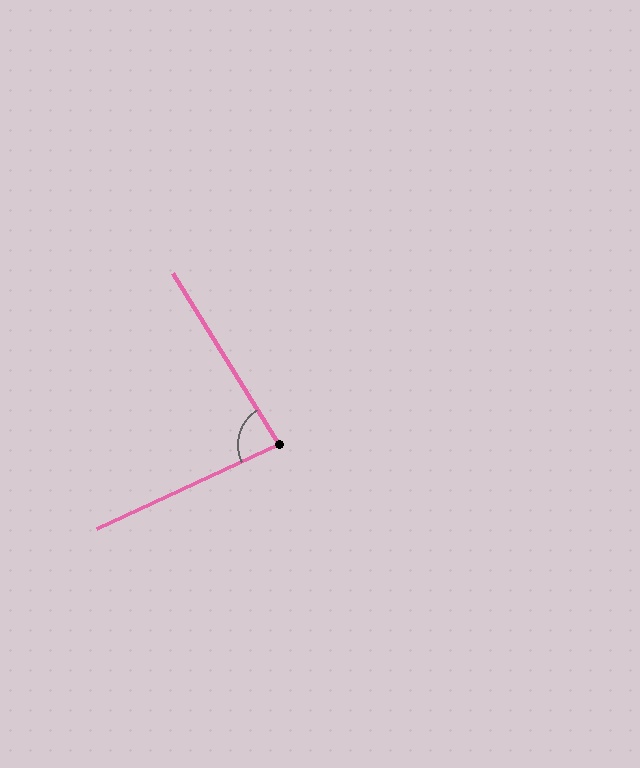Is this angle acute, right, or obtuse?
It is acute.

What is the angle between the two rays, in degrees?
Approximately 83 degrees.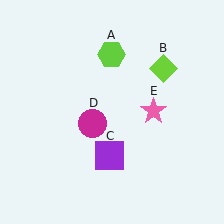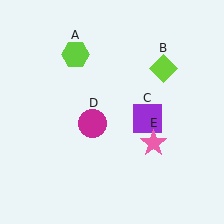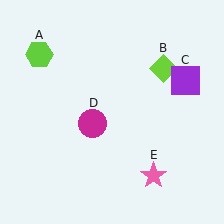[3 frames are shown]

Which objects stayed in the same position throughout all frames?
Lime diamond (object B) and magenta circle (object D) remained stationary.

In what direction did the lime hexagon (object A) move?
The lime hexagon (object A) moved left.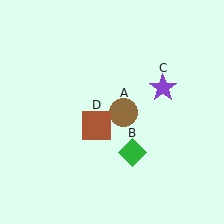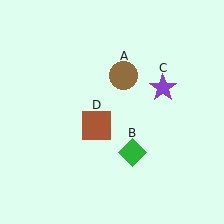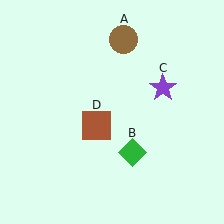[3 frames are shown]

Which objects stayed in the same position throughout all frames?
Green diamond (object B) and purple star (object C) and brown square (object D) remained stationary.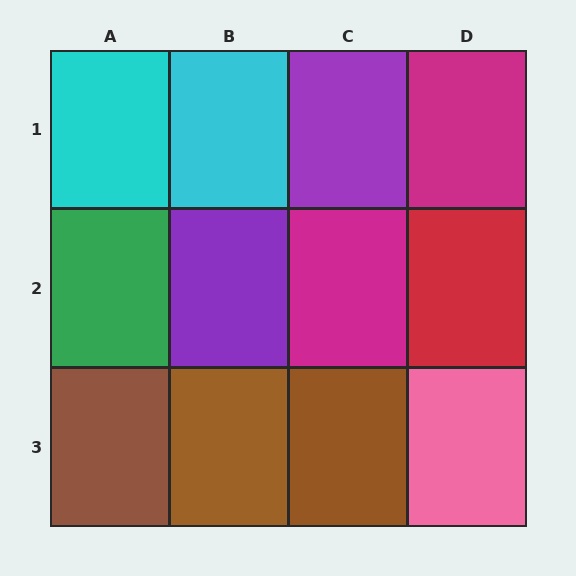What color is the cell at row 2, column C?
Magenta.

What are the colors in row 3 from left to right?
Brown, brown, brown, pink.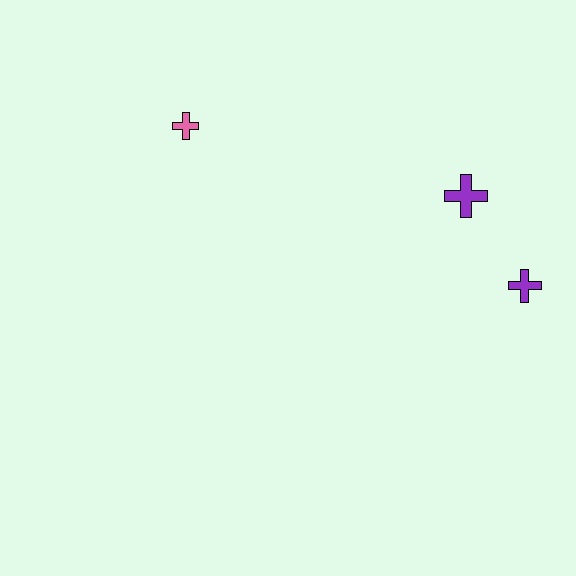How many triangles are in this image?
There are no triangles.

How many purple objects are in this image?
There are 2 purple objects.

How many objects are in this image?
There are 3 objects.